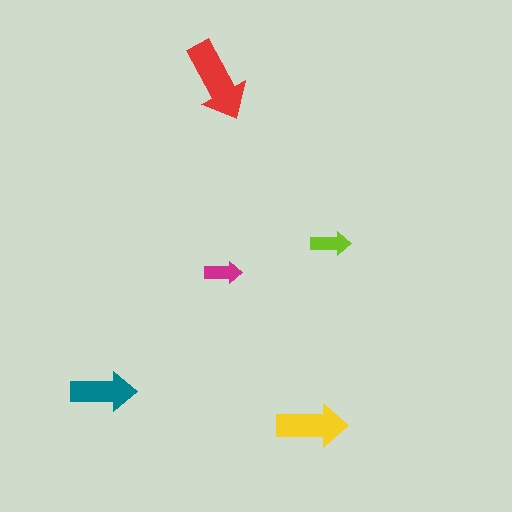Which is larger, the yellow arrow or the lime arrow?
The yellow one.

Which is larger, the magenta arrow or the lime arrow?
The lime one.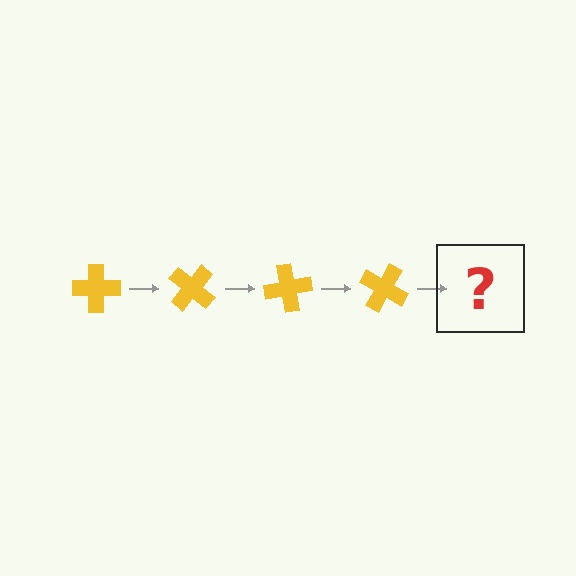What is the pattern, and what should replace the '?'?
The pattern is that the cross rotates 40 degrees each step. The '?' should be a yellow cross rotated 160 degrees.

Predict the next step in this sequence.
The next step is a yellow cross rotated 160 degrees.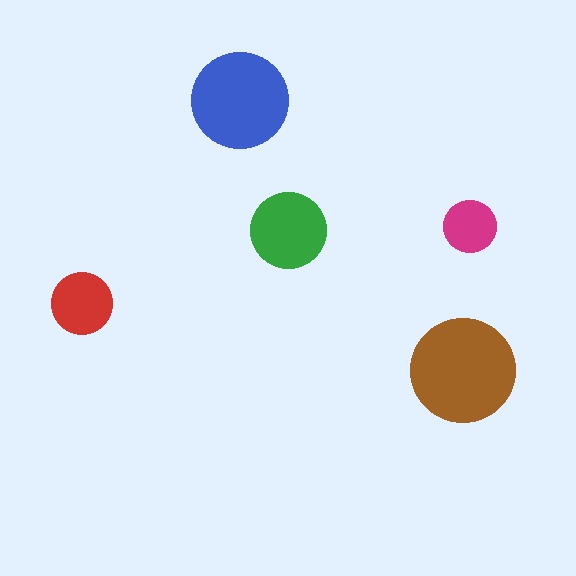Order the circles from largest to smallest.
the brown one, the blue one, the green one, the red one, the magenta one.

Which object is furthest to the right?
The magenta circle is rightmost.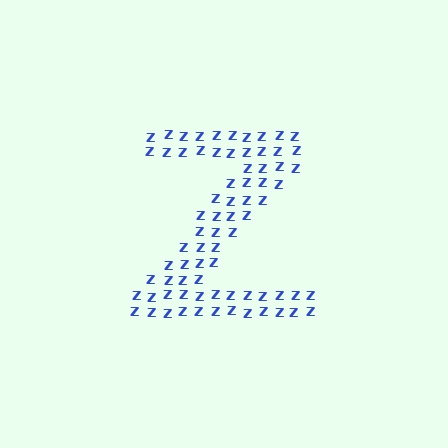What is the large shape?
The large shape is the letter Z.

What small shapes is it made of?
It is made of small letter Z's.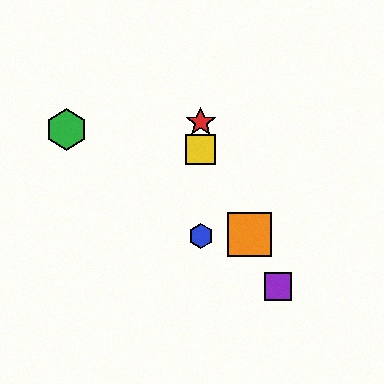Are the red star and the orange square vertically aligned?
No, the red star is at x≈201 and the orange square is at x≈250.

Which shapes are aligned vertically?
The red star, the blue hexagon, the yellow square are aligned vertically.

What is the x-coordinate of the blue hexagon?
The blue hexagon is at x≈201.